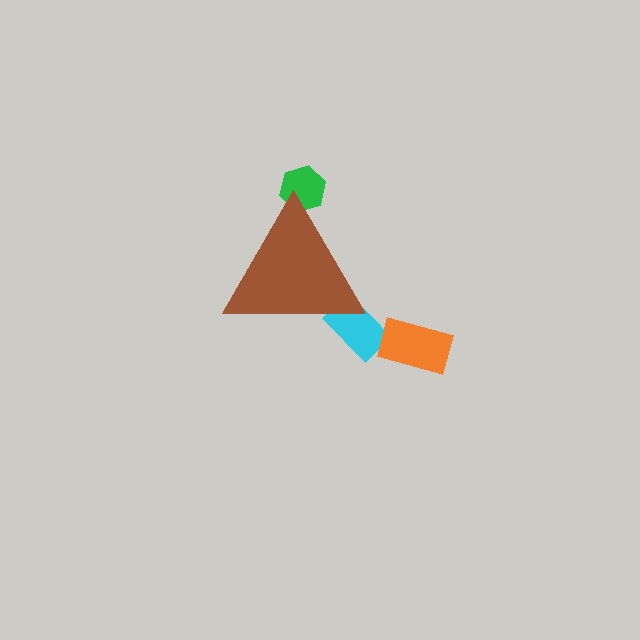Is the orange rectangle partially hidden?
No, the orange rectangle is fully visible.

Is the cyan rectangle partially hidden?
Yes, the cyan rectangle is partially hidden behind the brown triangle.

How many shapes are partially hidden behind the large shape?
2 shapes are partially hidden.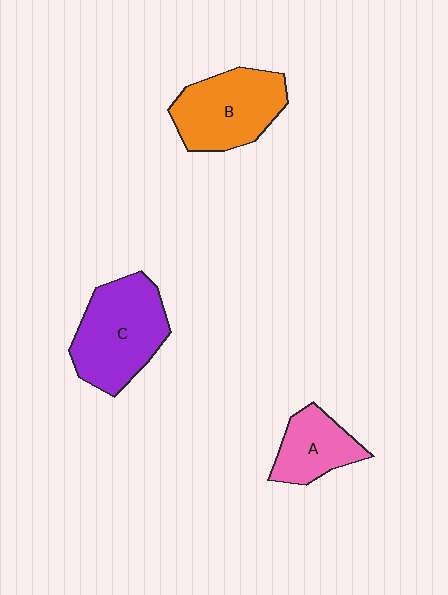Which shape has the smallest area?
Shape A (pink).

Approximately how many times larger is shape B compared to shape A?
Approximately 1.5 times.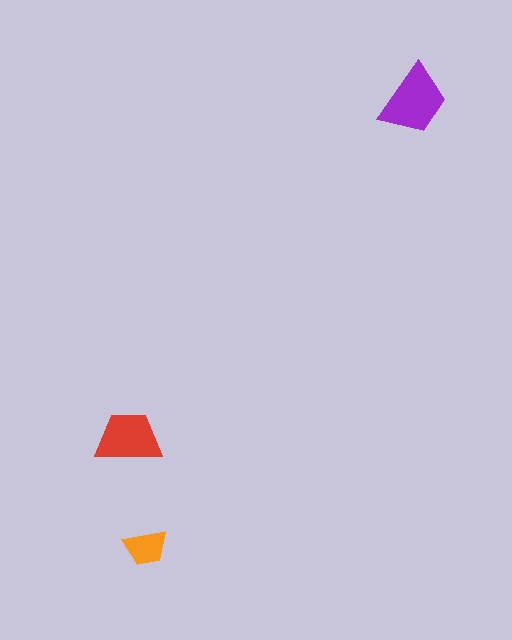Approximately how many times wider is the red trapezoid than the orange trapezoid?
About 1.5 times wider.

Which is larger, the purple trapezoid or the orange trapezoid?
The purple one.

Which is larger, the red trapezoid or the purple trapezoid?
The purple one.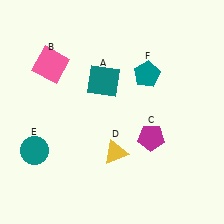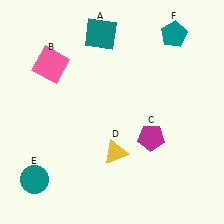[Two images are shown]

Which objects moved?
The objects that moved are: the teal square (A), the teal circle (E), the teal pentagon (F).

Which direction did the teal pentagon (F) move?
The teal pentagon (F) moved up.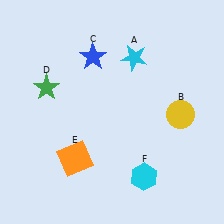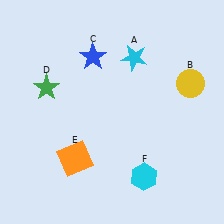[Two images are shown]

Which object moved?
The yellow circle (B) moved up.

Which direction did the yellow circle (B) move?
The yellow circle (B) moved up.